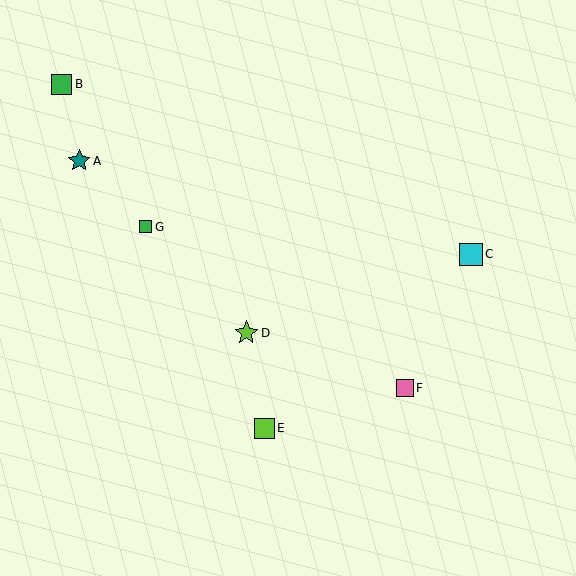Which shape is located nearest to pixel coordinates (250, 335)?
The lime star (labeled D) at (246, 333) is nearest to that location.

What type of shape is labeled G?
Shape G is a green square.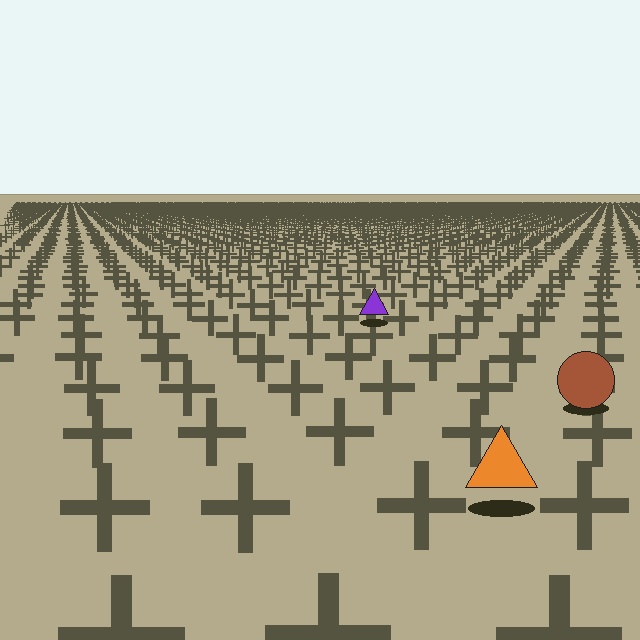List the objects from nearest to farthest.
From nearest to farthest: the orange triangle, the brown circle, the purple triangle.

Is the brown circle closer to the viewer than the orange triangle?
No. The orange triangle is closer — you can tell from the texture gradient: the ground texture is coarser near it.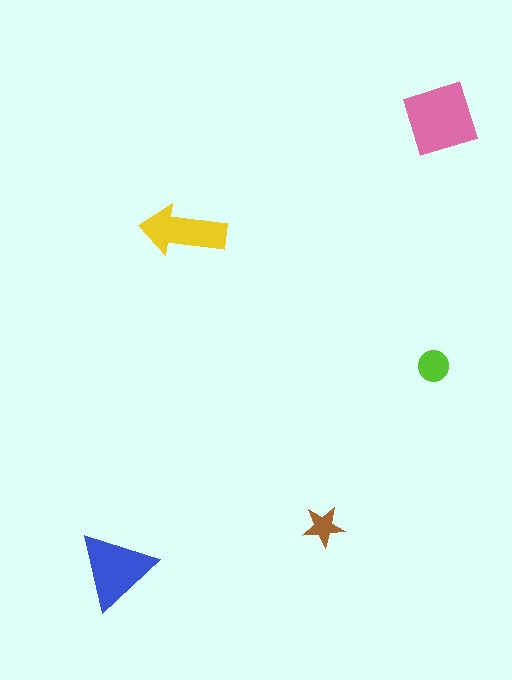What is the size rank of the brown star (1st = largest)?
5th.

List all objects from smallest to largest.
The brown star, the lime circle, the yellow arrow, the blue triangle, the pink diamond.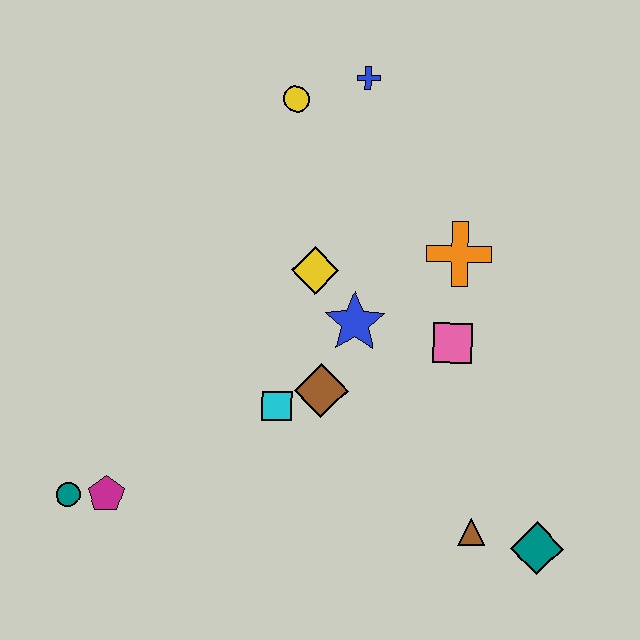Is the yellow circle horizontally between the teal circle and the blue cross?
Yes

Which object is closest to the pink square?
The orange cross is closest to the pink square.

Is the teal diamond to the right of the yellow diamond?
Yes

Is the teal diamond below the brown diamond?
Yes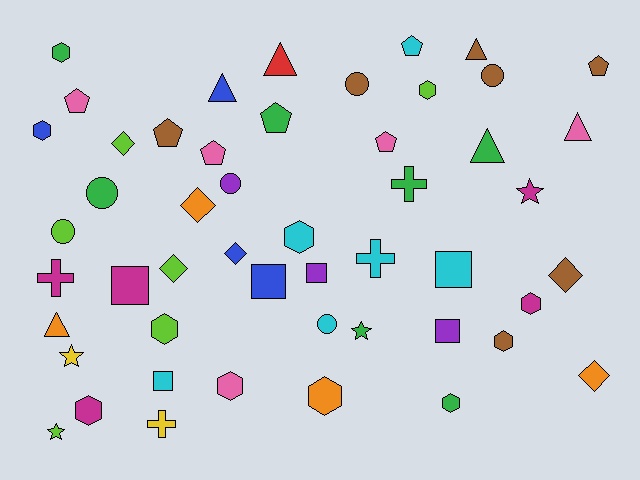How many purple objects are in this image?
There are 3 purple objects.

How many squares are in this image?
There are 6 squares.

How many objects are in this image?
There are 50 objects.